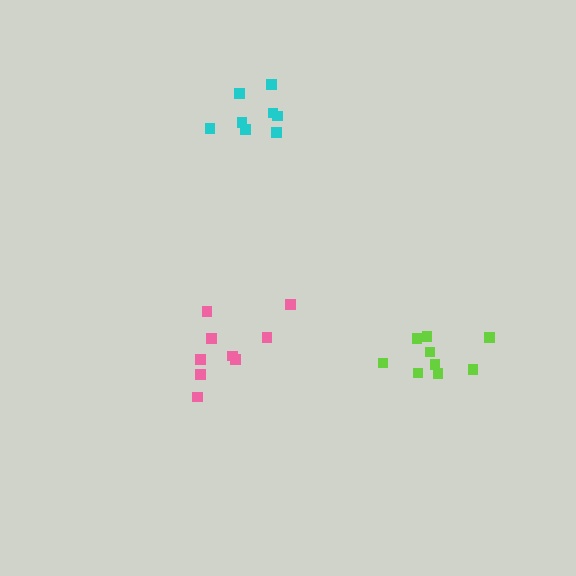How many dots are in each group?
Group 1: 8 dots, Group 2: 9 dots, Group 3: 9 dots (26 total).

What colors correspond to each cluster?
The clusters are colored: cyan, pink, lime.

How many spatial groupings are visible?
There are 3 spatial groupings.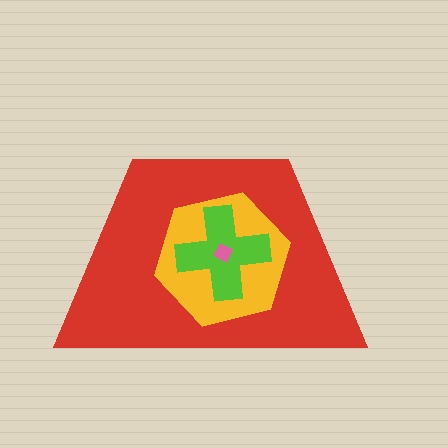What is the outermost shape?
The red trapezoid.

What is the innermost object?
The pink diamond.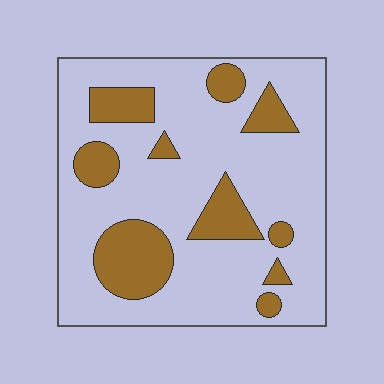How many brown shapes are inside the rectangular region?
10.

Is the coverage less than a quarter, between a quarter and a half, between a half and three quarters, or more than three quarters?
Less than a quarter.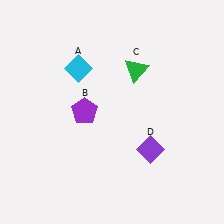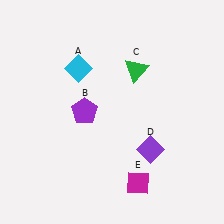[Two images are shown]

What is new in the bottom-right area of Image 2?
A magenta diamond (E) was added in the bottom-right area of Image 2.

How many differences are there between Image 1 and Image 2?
There is 1 difference between the two images.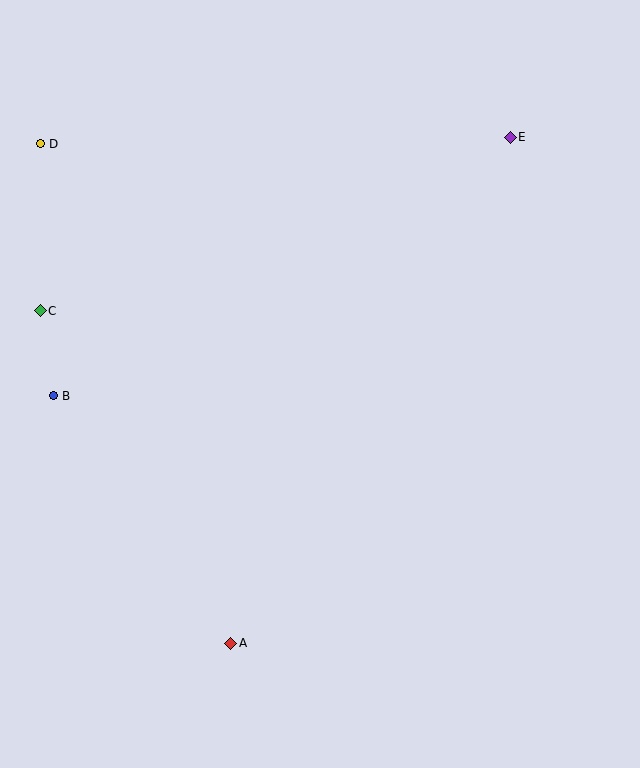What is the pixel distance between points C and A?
The distance between C and A is 383 pixels.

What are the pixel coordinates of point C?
Point C is at (40, 311).